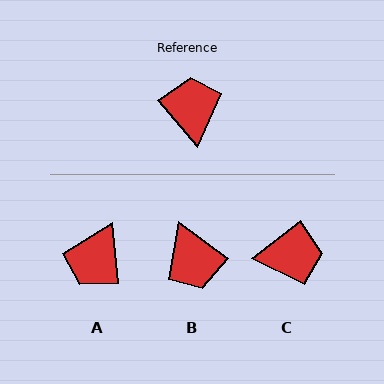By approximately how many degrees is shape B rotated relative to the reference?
Approximately 166 degrees clockwise.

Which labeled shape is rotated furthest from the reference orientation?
B, about 166 degrees away.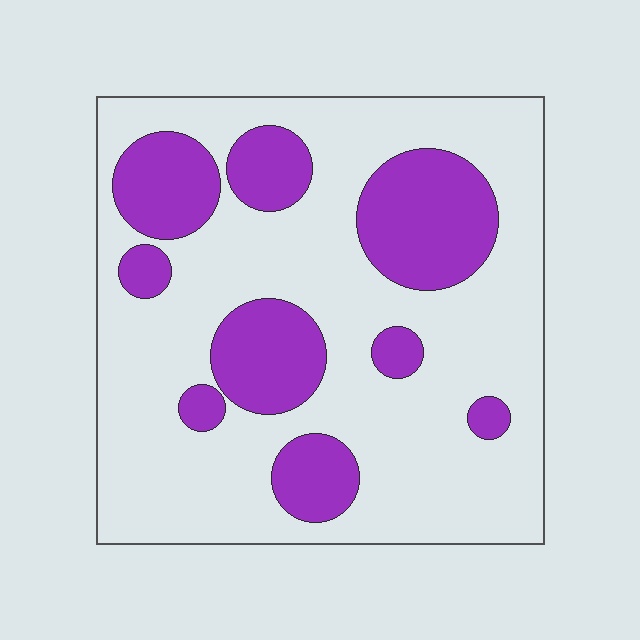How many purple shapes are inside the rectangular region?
9.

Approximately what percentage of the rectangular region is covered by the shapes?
Approximately 30%.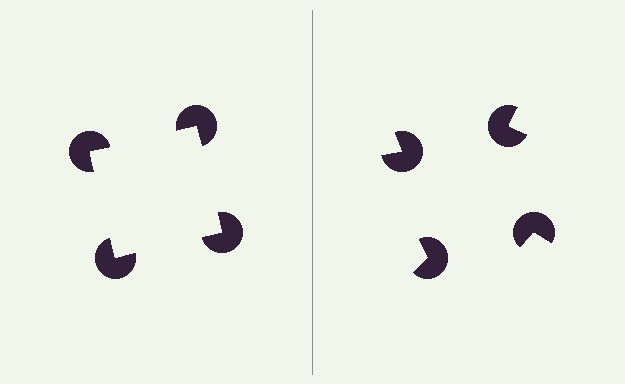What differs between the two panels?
The pac-man discs are positioned identically on both sides; only the wedge orientations differ. On the left they align to a square; on the right they are misaligned.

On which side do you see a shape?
An illusory square appears on the left side. On the right side the wedge cuts are rotated, so no coherent shape forms.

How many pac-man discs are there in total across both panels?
8 — 4 on each side.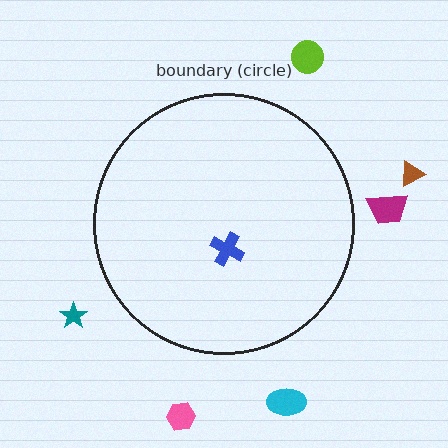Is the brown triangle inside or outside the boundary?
Outside.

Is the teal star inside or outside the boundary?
Outside.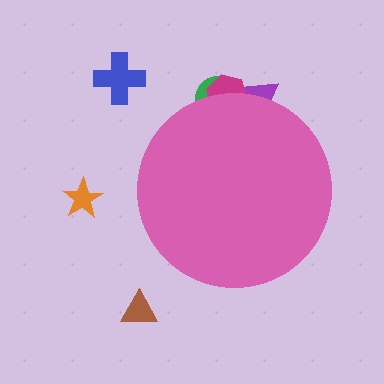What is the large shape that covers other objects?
A pink circle.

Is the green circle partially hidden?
Yes, the green circle is partially hidden behind the pink circle.